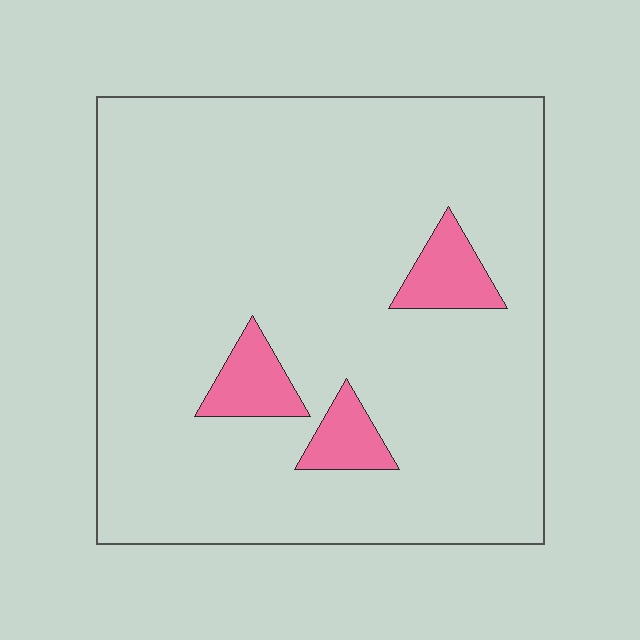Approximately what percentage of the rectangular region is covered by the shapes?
Approximately 10%.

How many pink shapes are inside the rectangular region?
3.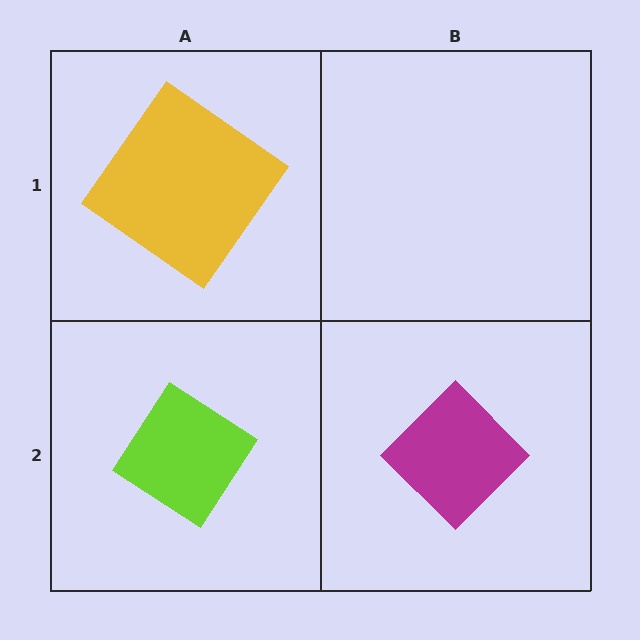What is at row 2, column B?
A magenta diamond.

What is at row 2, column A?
A lime diamond.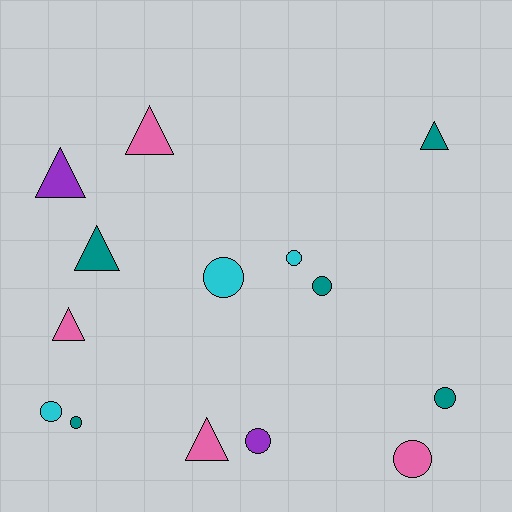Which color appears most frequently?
Teal, with 5 objects.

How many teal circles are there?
There are 3 teal circles.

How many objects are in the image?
There are 14 objects.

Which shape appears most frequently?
Circle, with 8 objects.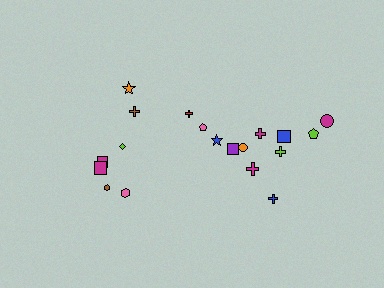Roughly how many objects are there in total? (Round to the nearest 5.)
Roughly 20 objects in total.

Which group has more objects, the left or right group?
The right group.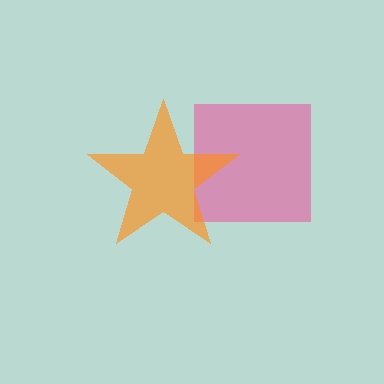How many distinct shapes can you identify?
There are 2 distinct shapes: a pink square, an orange star.